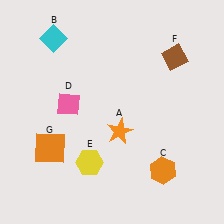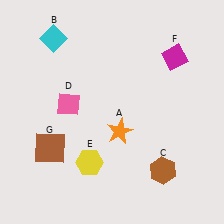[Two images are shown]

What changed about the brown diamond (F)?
In Image 1, F is brown. In Image 2, it changed to magenta.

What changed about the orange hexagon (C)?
In Image 1, C is orange. In Image 2, it changed to brown.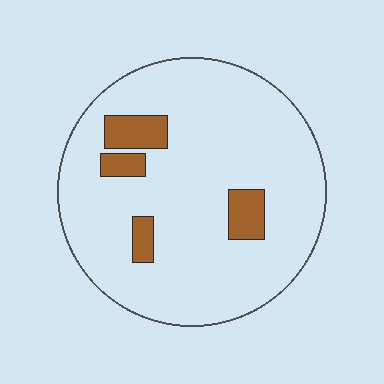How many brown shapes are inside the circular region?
4.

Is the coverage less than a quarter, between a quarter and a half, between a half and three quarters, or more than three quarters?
Less than a quarter.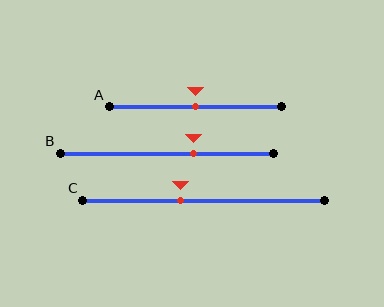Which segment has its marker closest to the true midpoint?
Segment A has its marker closest to the true midpoint.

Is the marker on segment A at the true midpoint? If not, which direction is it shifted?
Yes, the marker on segment A is at the true midpoint.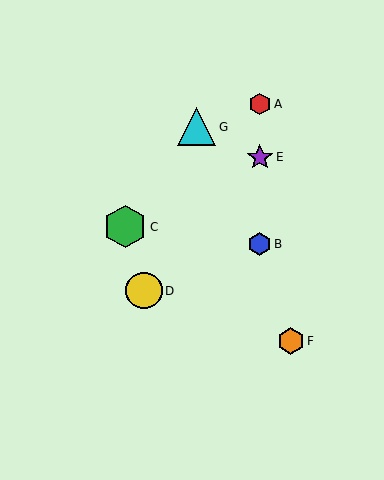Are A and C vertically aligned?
No, A is at x≈260 and C is at x≈125.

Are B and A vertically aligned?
Yes, both are at x≈260.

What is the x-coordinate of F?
Object F is at x≈291.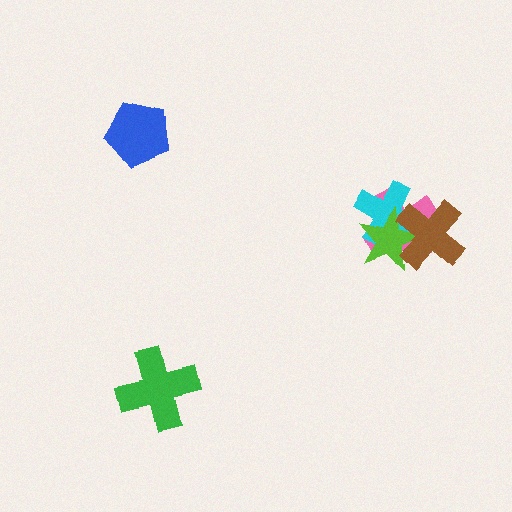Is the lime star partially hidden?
Yes, it is partially covered by another shape.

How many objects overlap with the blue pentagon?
0 objects overlap with the blue pentagon.